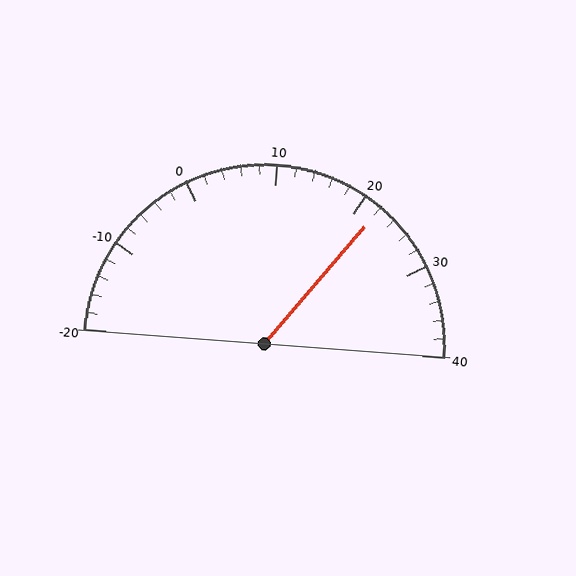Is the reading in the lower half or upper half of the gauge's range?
The reading is in the upper half of the range (-20 to 40).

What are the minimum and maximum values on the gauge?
The gauge ranges from -20 to 40.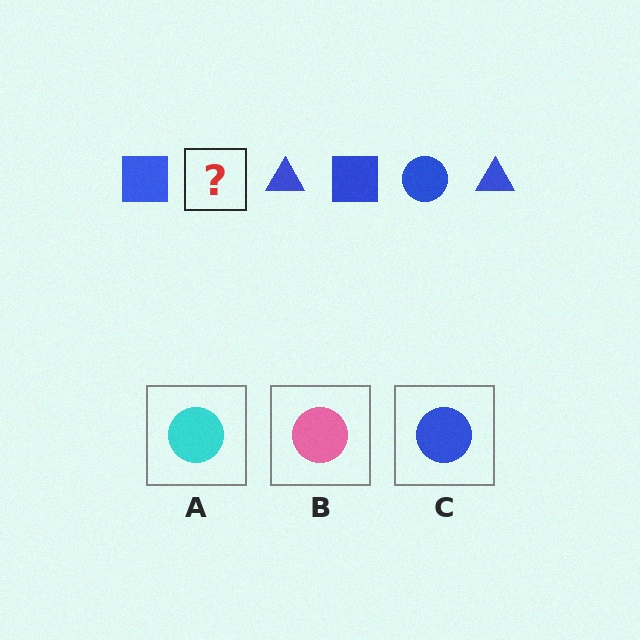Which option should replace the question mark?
Option C.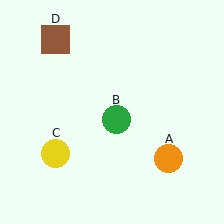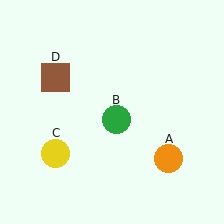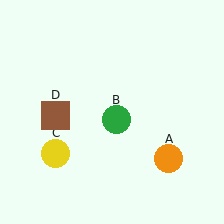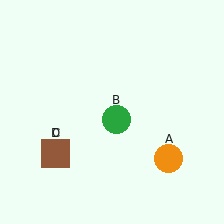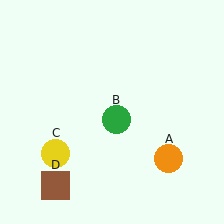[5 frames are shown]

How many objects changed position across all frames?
1 object changed position: brown square (object D).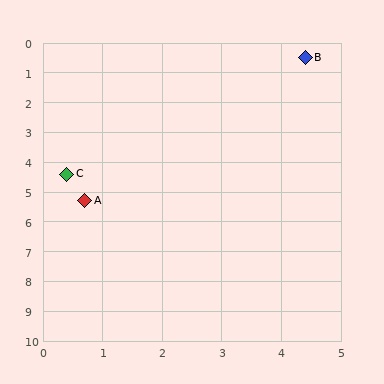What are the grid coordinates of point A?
Point A is at approximately (0.7, 5.3).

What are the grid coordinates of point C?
Point C is at approximately (0.4, 4.4).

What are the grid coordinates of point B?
Point B is at approximately (4.4, 0.5).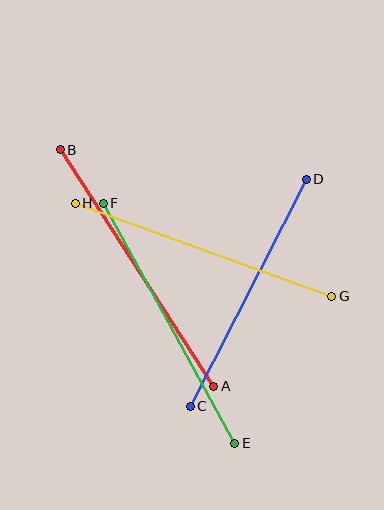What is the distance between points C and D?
The distance is approximately 255 pixels.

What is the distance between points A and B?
The distance is approximately 282 pixels.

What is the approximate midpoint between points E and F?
The midpoint is at approximately (169, 323) pixels.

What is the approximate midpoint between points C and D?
The midpoint is at approximately (248, 293) pixels.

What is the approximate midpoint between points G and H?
The midpoint is at approximately (204, 250) pixels.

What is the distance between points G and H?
The distance is approximately 273 pixels.